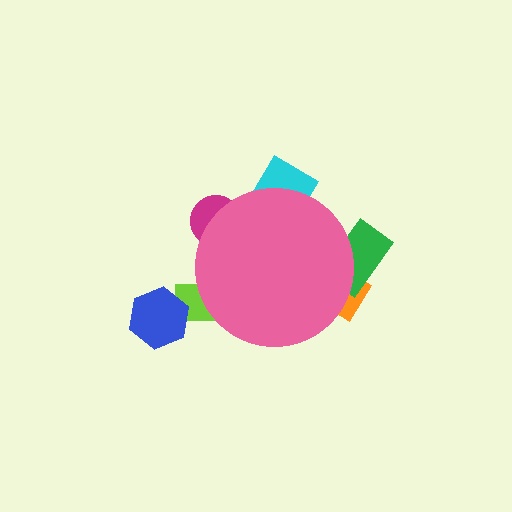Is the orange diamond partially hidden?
Yes, the orange diamond is partially hidden behind the pink circle.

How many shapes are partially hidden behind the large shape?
5 shapes are partially hidden.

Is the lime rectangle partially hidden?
Yes, the lime rectangle is partially hidden behind the pink circle.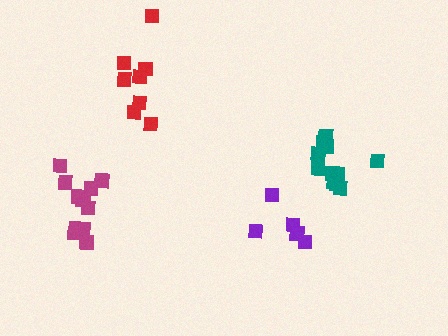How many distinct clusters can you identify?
There are 4 distinct clusters.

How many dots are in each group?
Group 1: 11 dots, Group 2: 11 dots, Group 3: 8 dots, Group 4: 5 dots (35 total).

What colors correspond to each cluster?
The clusters are colored: magenta, teal, red, purple.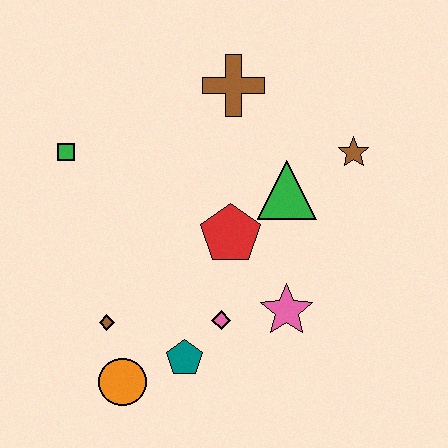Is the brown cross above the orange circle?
Yes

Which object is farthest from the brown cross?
The orange circle is farthest from the brown cross.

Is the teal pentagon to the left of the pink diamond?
Yes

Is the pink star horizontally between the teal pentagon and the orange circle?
No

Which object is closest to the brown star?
The green triangle is closest to the brown star.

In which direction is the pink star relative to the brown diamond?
The pink star is to the right of the brown diamond.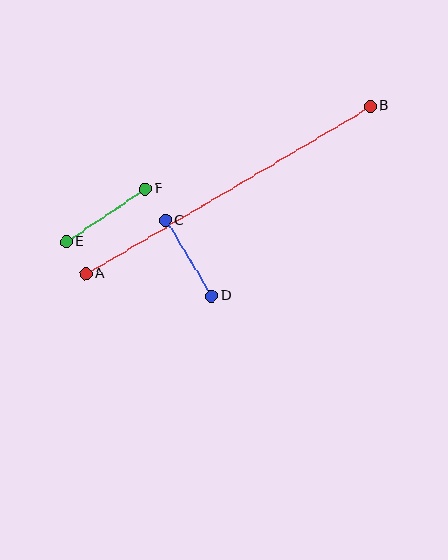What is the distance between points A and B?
The distance is approximately 330 pixels.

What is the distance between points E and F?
The distance is approximately 95 pixels.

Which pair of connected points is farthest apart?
Points A and B are farthest apart.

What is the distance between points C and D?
The distance is approximately 88 pixels.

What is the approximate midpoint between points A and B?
The midpoint is at approximately (228, 190) pixels.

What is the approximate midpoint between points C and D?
The midpoint is at approximately (188, 258) pixels.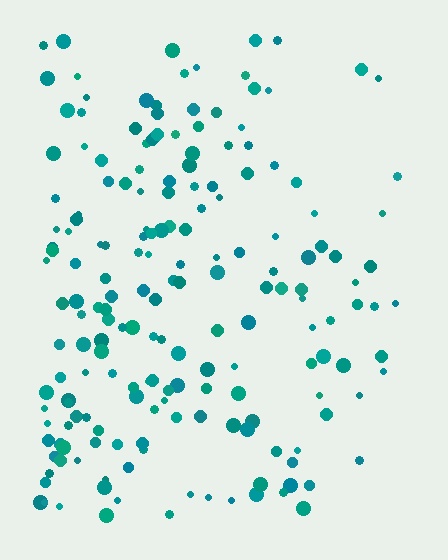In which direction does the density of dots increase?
From right to left, with the left side densest.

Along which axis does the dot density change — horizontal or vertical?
Horizontal.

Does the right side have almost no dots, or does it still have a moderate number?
Still a moderate number, just noticeably fewer than the left.